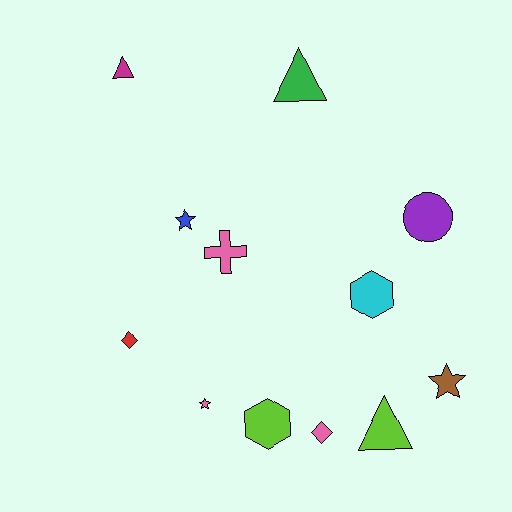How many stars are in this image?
There are 3 stars.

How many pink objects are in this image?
There are 3 pink objects.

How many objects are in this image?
There are 12 objects.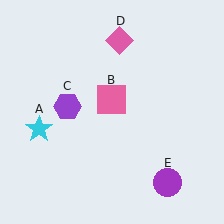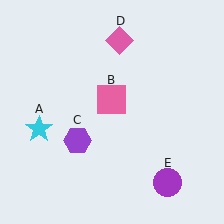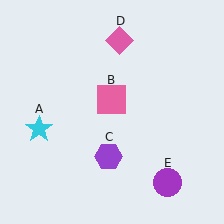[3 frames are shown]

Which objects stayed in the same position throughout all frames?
Cyan star (object A) and pink square (object B) and pink diamond (object D) and purple circle (object E) remained stationary.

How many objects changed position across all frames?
1 object changed position: purple hexagon (object C).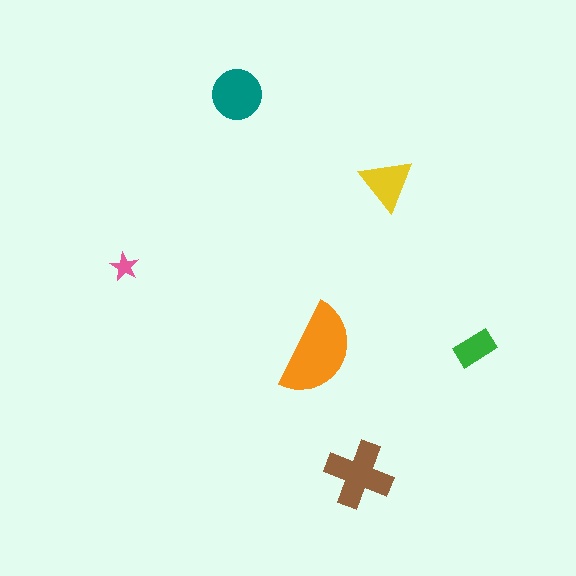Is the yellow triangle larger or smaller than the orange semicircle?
Smaller.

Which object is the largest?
The orange semicircle.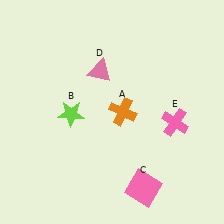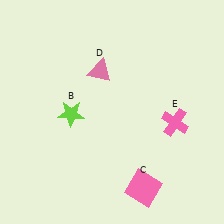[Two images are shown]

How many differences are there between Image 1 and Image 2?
There is 1 difference between the two images.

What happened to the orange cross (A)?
The orange cross (A) was removed in Image 2. It was in the top-right area of Image 1.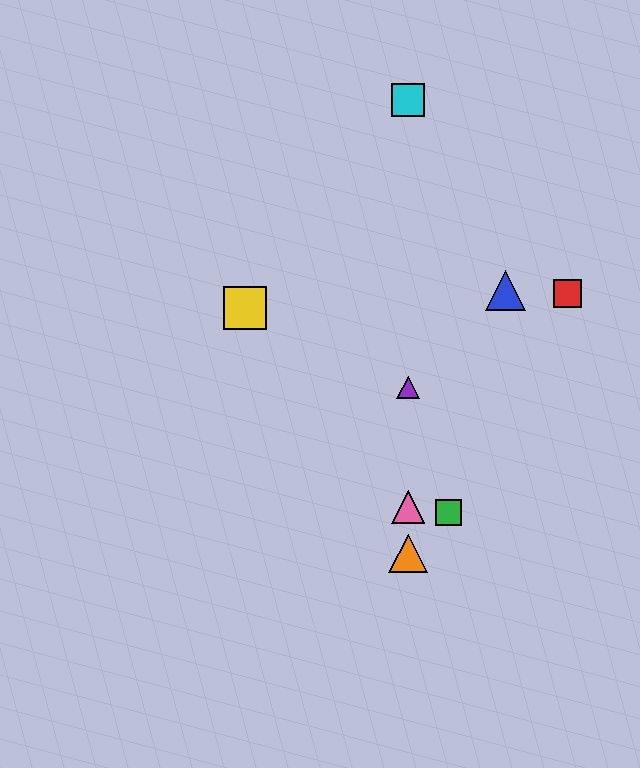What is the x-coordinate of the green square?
The green square is at x≈448.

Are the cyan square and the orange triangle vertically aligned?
Yes, both are at x≈408.